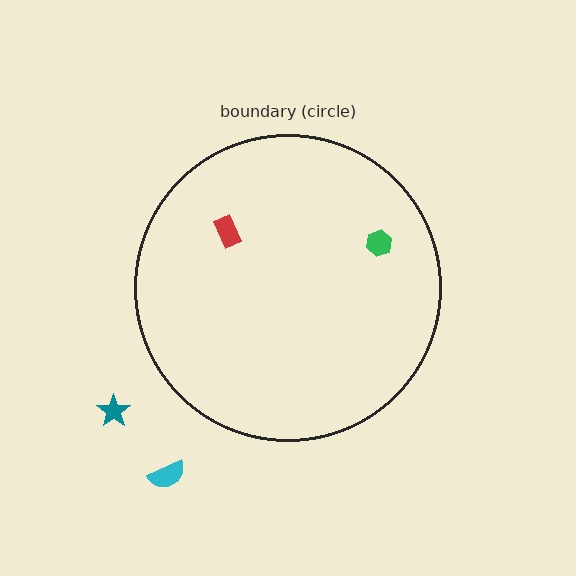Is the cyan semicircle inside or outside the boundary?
Outside.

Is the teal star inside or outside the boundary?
Outside.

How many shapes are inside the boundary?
2 inside, 2 outside.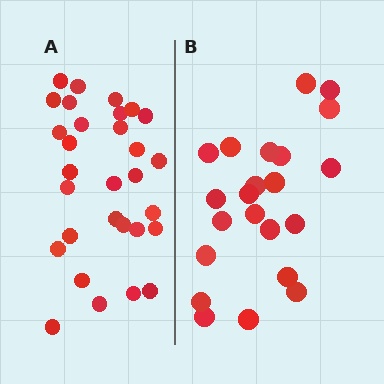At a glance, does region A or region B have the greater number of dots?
Region A (the left region) has more dots.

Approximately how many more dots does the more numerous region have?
Region A has roughly 8 or so more dots than region B.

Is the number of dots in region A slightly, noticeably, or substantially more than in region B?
Region A has noticeably more, but not dramatically so. The ratio is roughly 1.4 to 1.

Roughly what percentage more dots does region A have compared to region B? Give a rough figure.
About 35% more.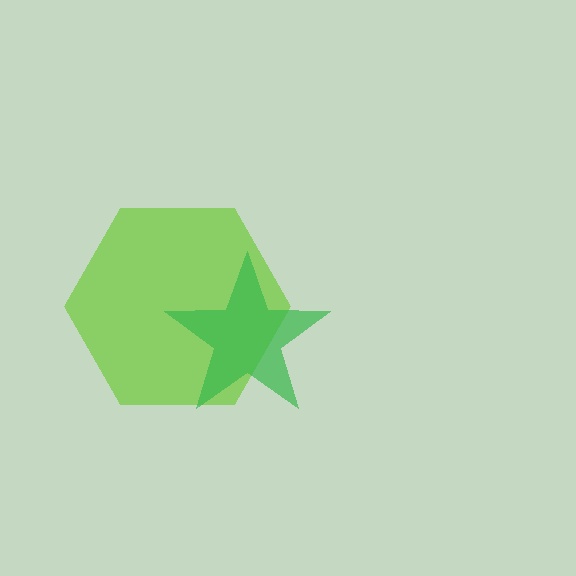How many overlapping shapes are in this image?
There are 2 overlapping shapes in the image.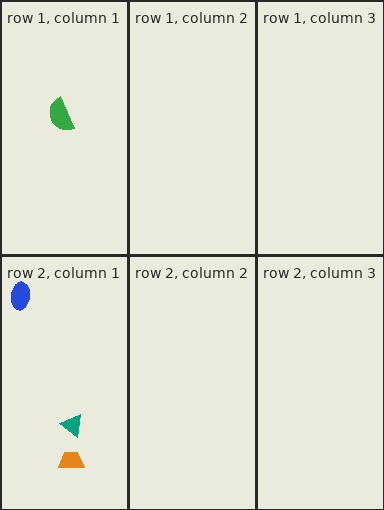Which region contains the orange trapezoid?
The row 2, column 1 region.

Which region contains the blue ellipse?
The row 2, column 1 region.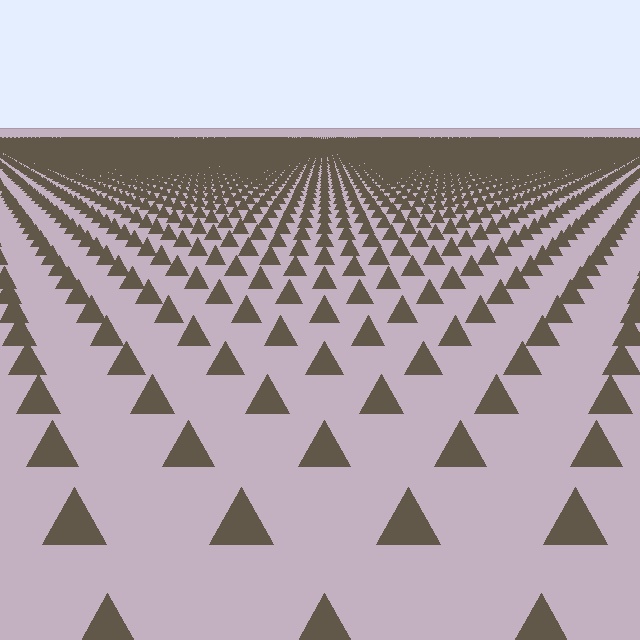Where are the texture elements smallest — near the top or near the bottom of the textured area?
Near the top.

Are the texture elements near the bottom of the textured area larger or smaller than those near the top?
Larger. Near the bottom, elements are closer to the viewer and appear at a bigger on-screen size.